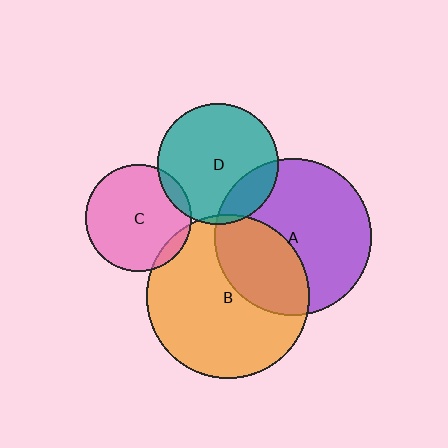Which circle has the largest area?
Circle B (orange).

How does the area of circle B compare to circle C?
Approximately 2.4 times.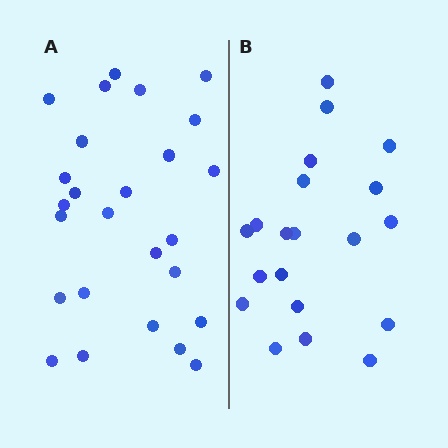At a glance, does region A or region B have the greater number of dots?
Region A (the left region) has more dots.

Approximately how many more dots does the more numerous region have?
Region A has about 6 more dots than region B.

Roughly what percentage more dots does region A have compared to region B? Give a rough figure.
About 30% more.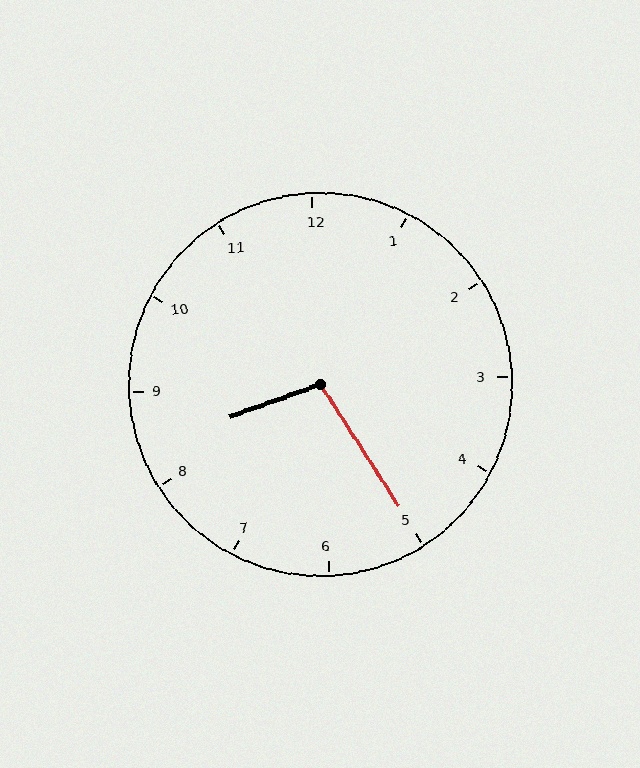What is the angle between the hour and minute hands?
Approximately 102 degrees.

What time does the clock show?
8:25.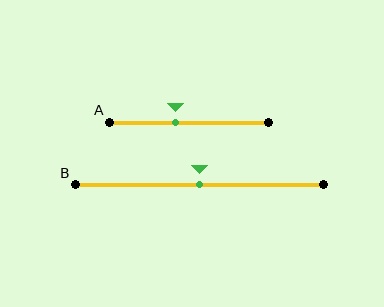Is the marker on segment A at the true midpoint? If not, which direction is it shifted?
No, the marker on segment A is shifted to the left by about 8% of the segment length.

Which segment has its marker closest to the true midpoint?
Segment B has its marker closest to the true midpoint.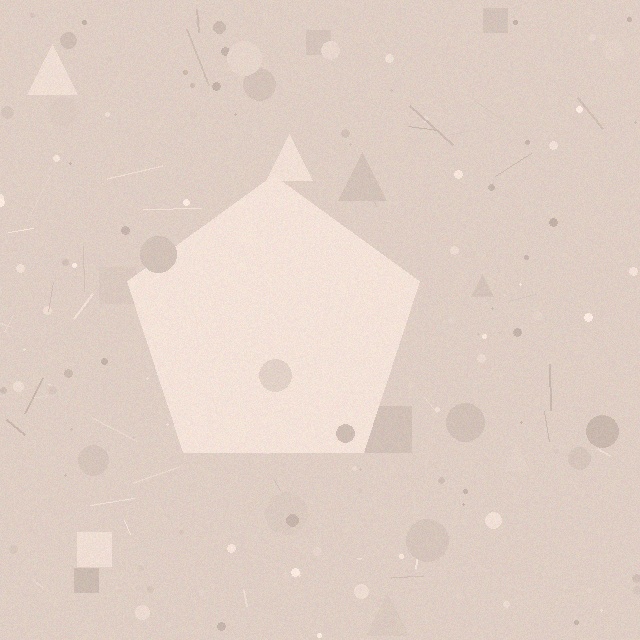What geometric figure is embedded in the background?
A pentagon is embedded in the background.